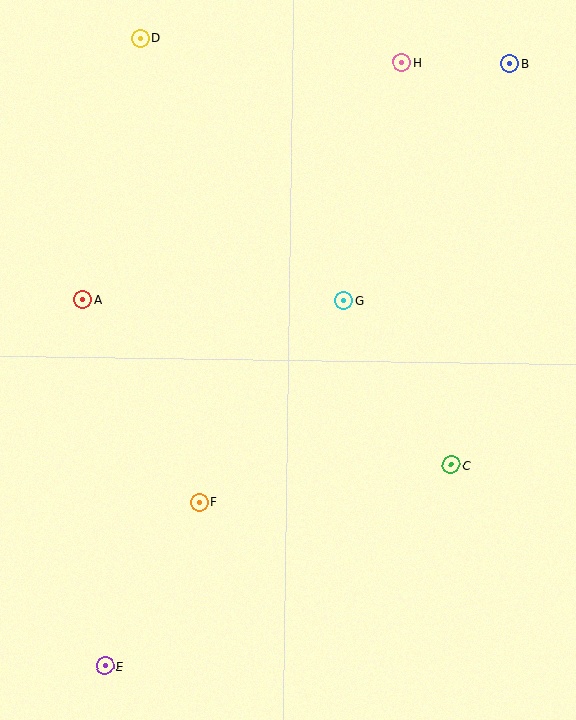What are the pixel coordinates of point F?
Point F is at (199, 502).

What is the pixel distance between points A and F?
The distance between A and F is 233 pixels.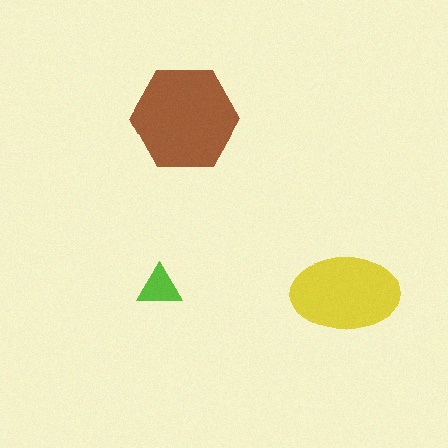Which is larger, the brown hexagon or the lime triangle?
The brown hexagon.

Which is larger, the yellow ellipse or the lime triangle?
The yellow ellipse.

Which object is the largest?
The brown hexagon.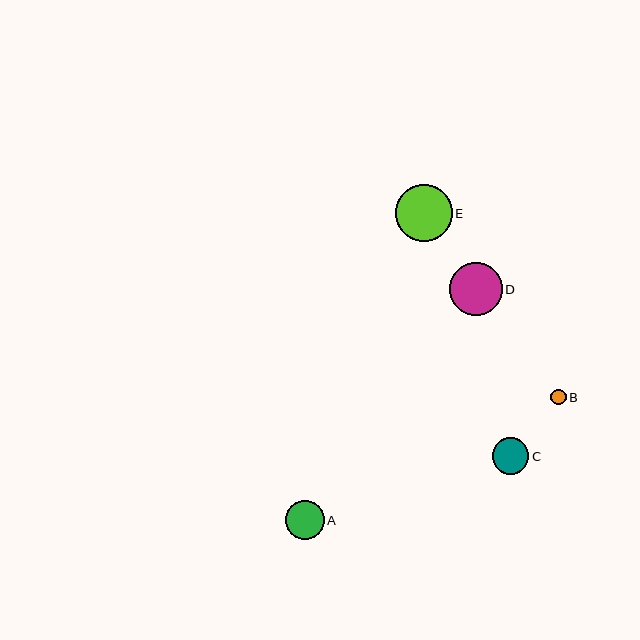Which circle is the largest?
Circle E is the largest with a size of approximately 57 pixels.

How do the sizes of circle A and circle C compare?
Circle A and circle C are approximately the same size.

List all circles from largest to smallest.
From largest to smallest: E, D, A, C, B.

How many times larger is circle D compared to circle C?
Circle D is approximately 1.5 times the size of circle C.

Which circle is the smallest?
Circle B is the smallest with a size of approximately 15 pixels.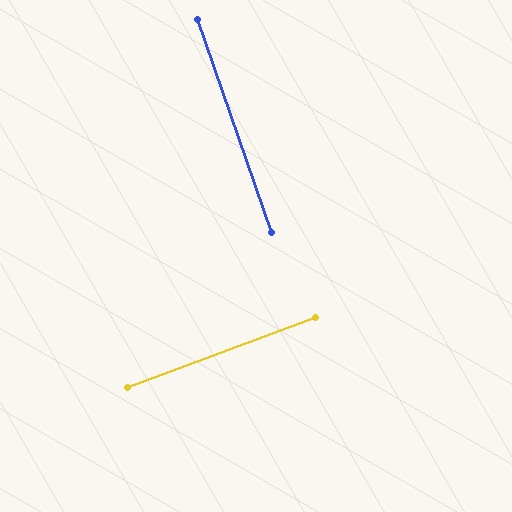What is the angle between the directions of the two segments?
Approximately 89 degrees.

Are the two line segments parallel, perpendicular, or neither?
Perpendicular — they meet at approximately 89°.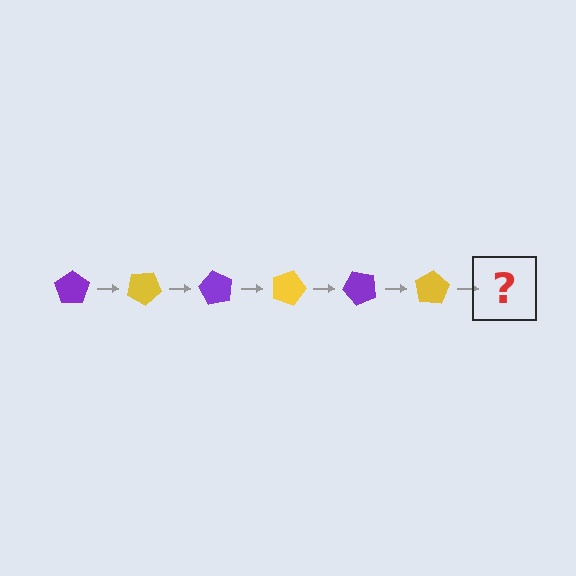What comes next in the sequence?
The next element should be a purple pentagon, rotated 180 degrees from the start.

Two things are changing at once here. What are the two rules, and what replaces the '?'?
The two rules are that it rotates 30 degrees each step and the color cycles through purple and yellow. The '?' should be a purple pentagon, rotated 180 degrees from the start.